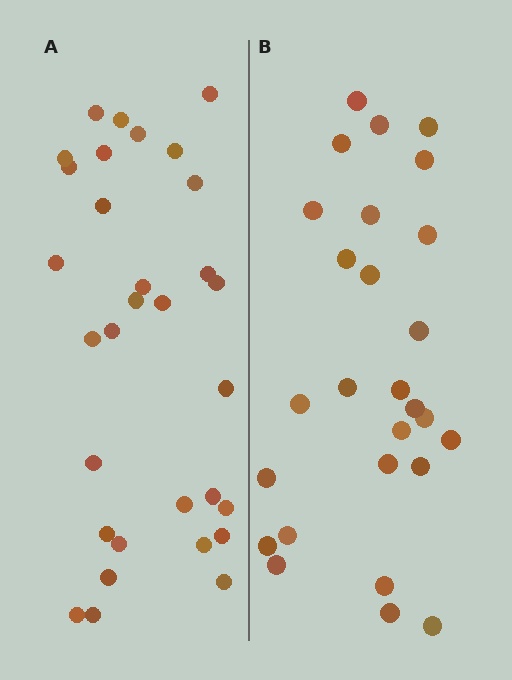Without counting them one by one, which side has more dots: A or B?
Region A (the left region) has more dots.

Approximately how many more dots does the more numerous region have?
Region A has about 4 more dots than region B.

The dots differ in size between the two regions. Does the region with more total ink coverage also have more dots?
No. Region B has more total ink coverage because its dots are larger, but region A actually contains more individual dots. Total area can be misleading — the number of items is what matters here.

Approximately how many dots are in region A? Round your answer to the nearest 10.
About 30 dots. (The exact count is 31, which rounds to 30.)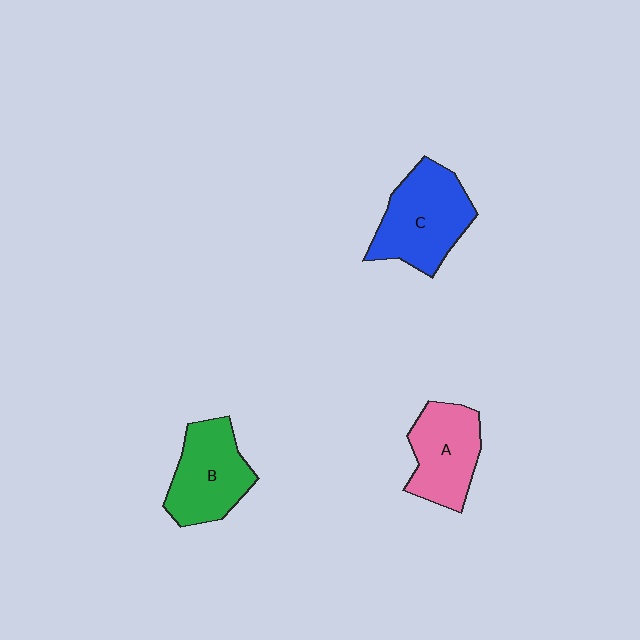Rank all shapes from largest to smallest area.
From largest to smallest: C (blue), B (green), A (pink).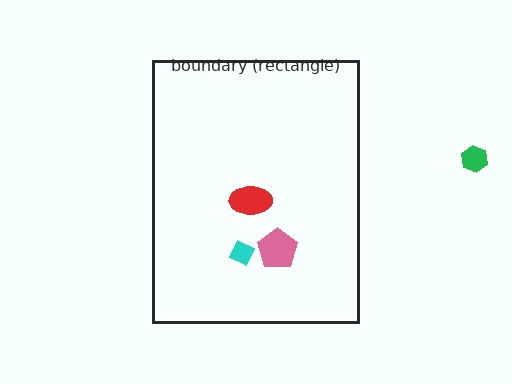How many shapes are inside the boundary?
3 inside, 1 outside.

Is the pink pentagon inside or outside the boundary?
Inside.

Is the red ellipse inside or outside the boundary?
Inside.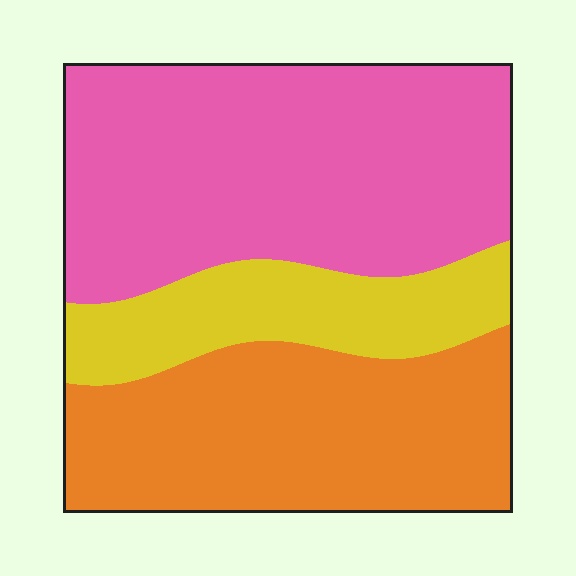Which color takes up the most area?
Pink, at roughly 45%.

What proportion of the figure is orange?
Orange covers 35% of the figure.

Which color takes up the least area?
Yellow, at roughly 20%.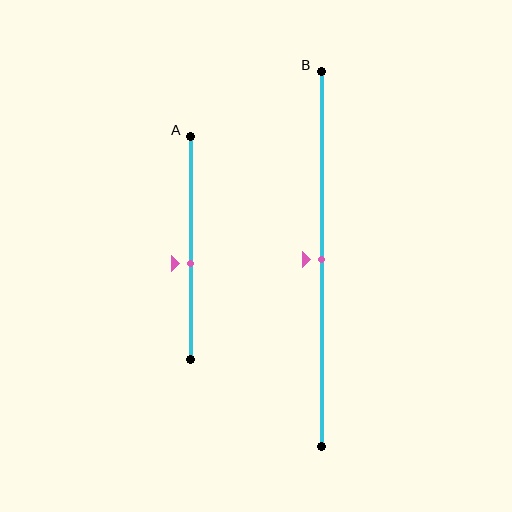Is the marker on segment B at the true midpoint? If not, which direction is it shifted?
Yes, the marker on segment B is at the true midpoint.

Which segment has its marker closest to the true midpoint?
Segment B has its marker closest to the true midpoint.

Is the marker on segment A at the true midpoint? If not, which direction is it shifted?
No, the marker on segment A is shifted downward by about 7% of the segment length.